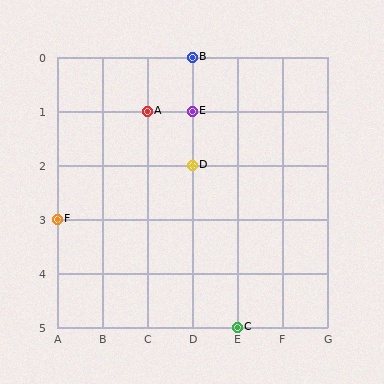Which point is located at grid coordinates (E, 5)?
Point C is at (E, 5).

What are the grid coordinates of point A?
Point A is at grid coordinates (C, 1).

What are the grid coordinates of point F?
Point F is at grid coordinates (A, 3).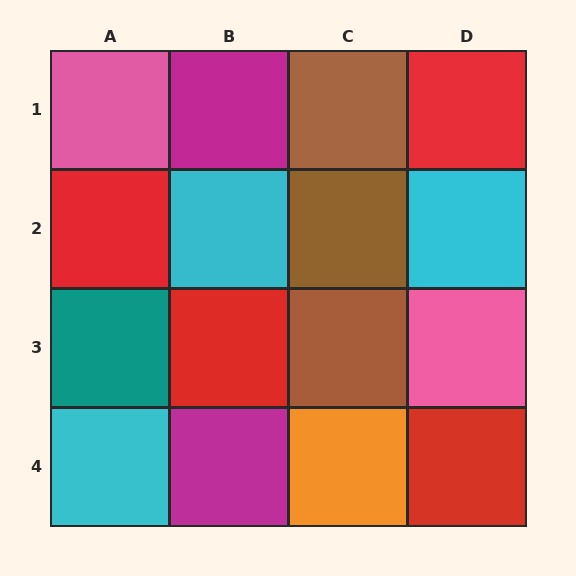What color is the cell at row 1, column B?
Magenta.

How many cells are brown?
3 cells are brown.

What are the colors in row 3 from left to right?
Teal, red, brown, pink.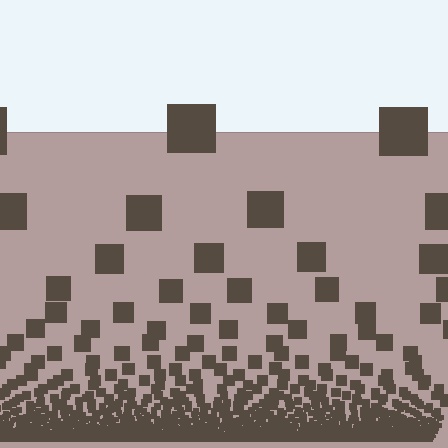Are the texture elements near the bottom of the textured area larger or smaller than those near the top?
Smaller. The gradient is inverted — elements near the bottom are smaller and denser.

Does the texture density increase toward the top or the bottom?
Density increases toward the bottom.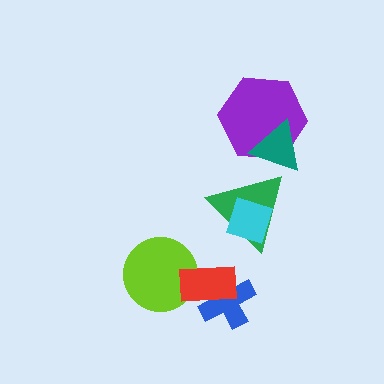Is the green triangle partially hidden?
Yes, it is partially covered by another shape.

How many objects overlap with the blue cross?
1 object overlaps with the blue cross.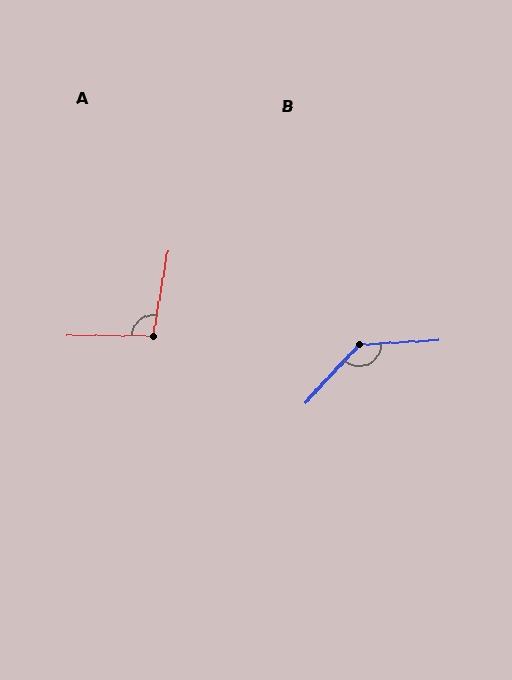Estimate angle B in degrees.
Approximately 136 degrees.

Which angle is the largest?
B, at approximately 136 degrees.